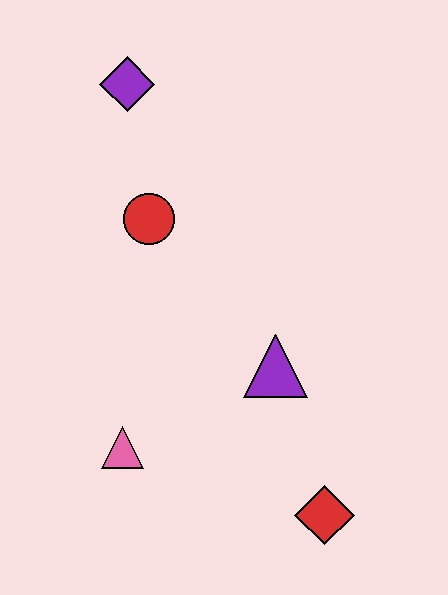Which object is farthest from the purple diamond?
The red diamond is farthest from the purple diamond.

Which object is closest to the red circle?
The purple diamond is closest to the red circle.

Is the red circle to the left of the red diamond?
Yes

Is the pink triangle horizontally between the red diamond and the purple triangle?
No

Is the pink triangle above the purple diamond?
No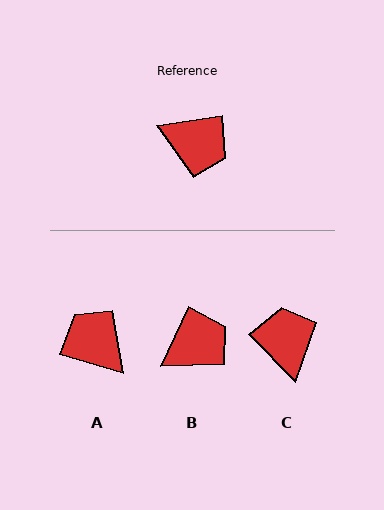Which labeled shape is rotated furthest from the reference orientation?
A, about 154 degrees away.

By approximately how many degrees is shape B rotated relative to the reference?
Approximately 57 degrees counter-clockwise.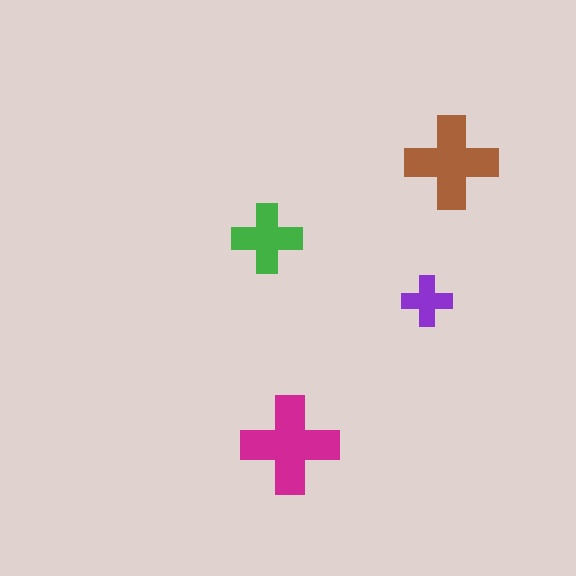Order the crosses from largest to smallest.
the magenta one, the brown one, the green one, the purple one.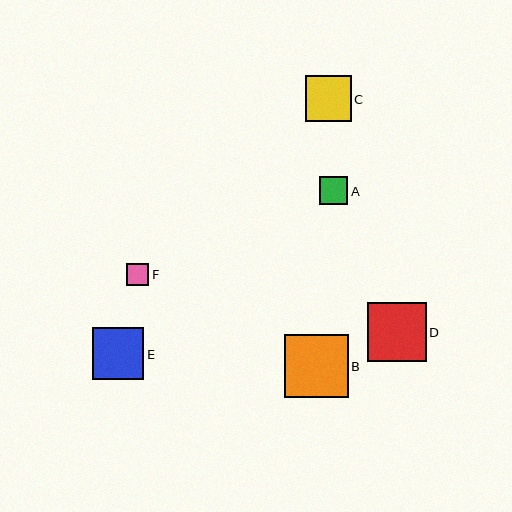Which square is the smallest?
Square F is the smallest with a size of approximately 22 pixels.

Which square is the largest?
Square B is the largest with a size of approximately 64 pixels.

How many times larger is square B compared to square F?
Square B is approximately 2.9 times the size of square F.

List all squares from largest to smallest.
From largest to smallest: B, D, E, C, A, F.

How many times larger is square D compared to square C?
Square D is approximately 1.3 times the size of square C.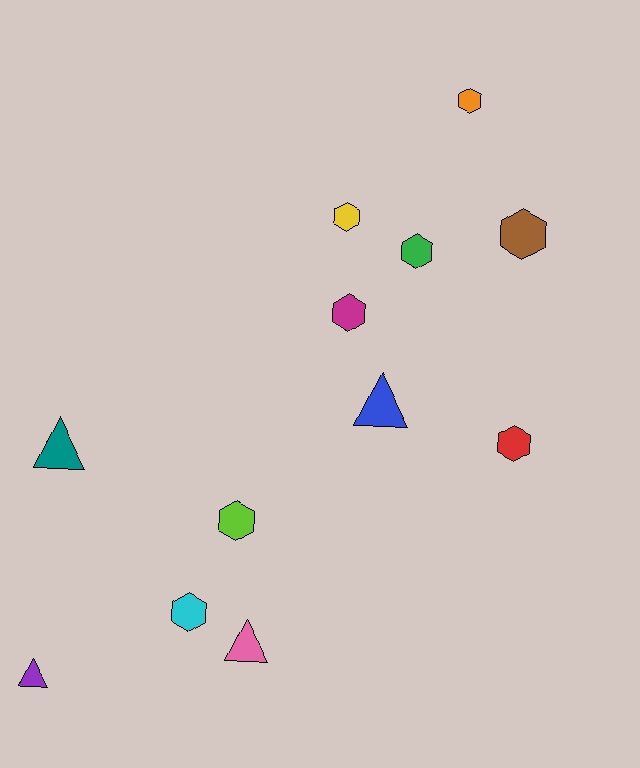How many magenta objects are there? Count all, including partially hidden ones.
There is 1 magenta object.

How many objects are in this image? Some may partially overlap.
There are 12 objects.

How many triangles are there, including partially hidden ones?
There are 4 triangles.